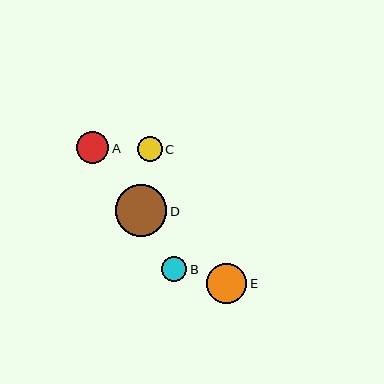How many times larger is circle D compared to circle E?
Circle D is approximately 1.3 times the size of circle E.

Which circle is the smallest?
Circle C is the smallest with a size of approximately 25 pixels.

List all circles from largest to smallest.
From largest to smallest: D, E, A, B, C.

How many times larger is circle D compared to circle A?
Circle D is approximately 1.6 times the size of circle A.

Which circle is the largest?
Circle D is the largest with a size of approximately 52 pixels.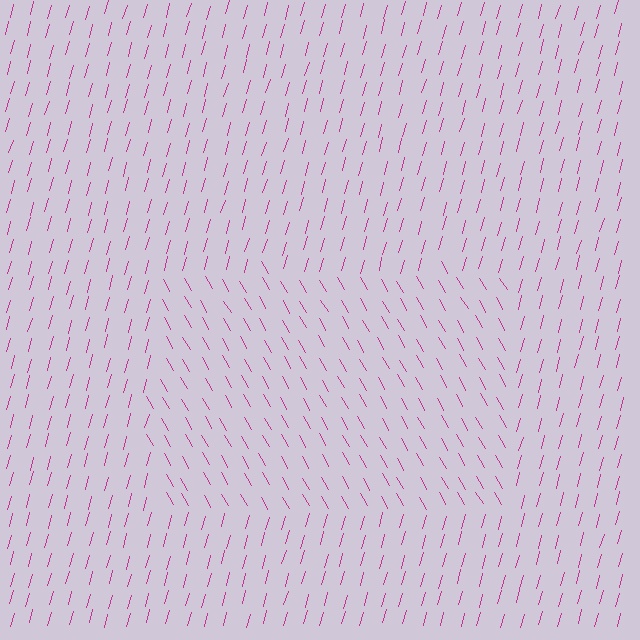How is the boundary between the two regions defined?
The boundary is defined purely by a change in line orientation (approximately 45 degrees difference). All lines are the same color and thickness.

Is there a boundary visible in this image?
Yes, there is a texture boundary formed by a change in line orientation.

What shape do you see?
I see a rectangle.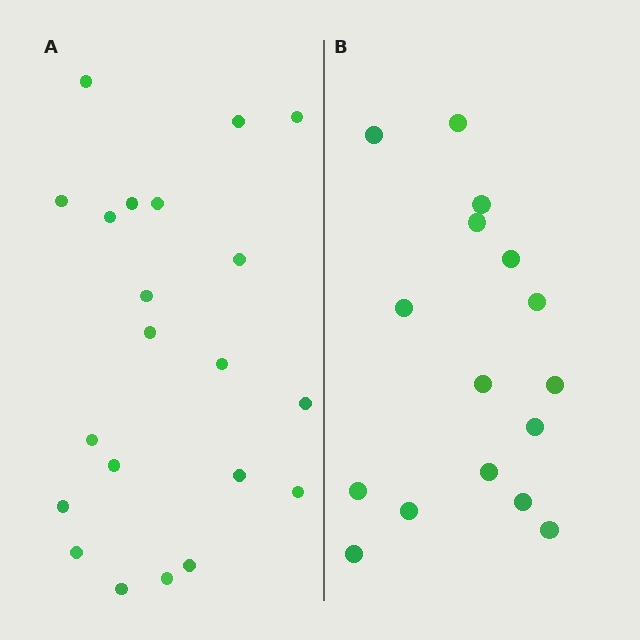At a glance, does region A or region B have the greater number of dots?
Region A (the left region) has more dots.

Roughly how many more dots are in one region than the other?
Region A has about 5 more dots than region B.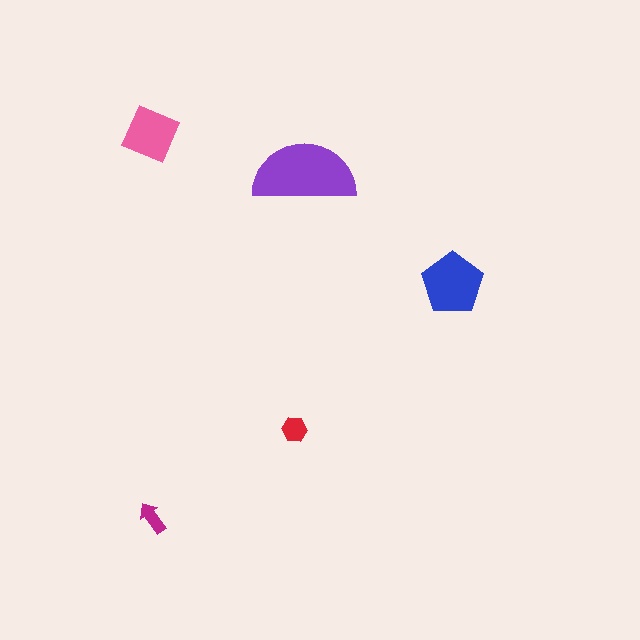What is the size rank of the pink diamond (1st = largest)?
3rd.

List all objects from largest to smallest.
The purple semicircle, the blue pentagon, the pink diamond, the red hexagon, the magenta arrow.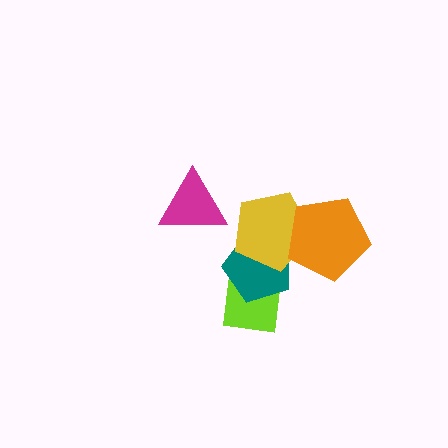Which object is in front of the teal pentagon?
The yellow pentagon is in front of the teal pentagon.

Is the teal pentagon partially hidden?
Yes, it is partially covered by another shape.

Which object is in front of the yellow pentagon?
The orange pentagon is in front of the yellow pentagon.